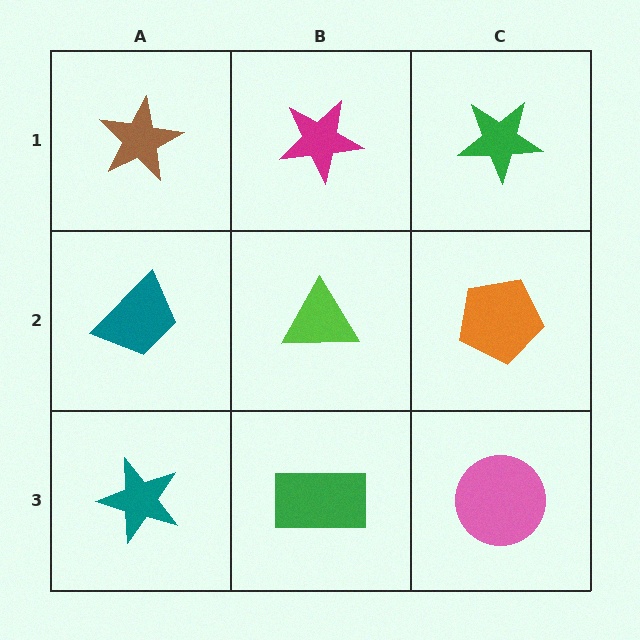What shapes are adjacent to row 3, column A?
A teal trapezoid (row 2, column A), a green rectangle (row 3, column B).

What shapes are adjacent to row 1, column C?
An orange pentagon (row 2, column C), a magenta star (row 1, column B).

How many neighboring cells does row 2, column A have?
3.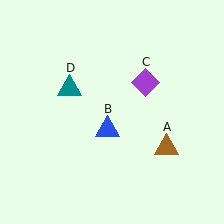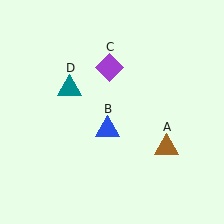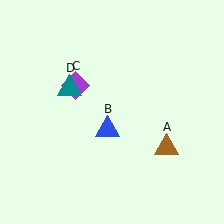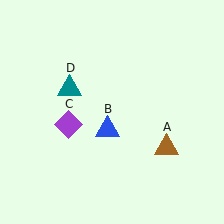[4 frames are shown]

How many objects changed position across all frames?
1 object changed position: purple diamond (object C).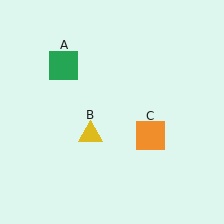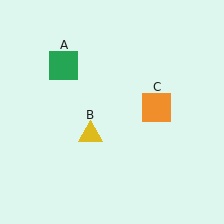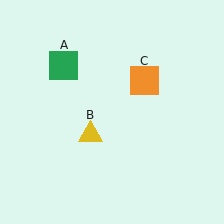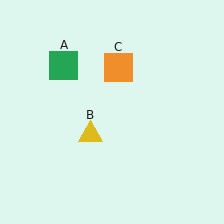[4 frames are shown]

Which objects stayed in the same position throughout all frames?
Green square (object A) and yellow triangle (object B) remained stationary.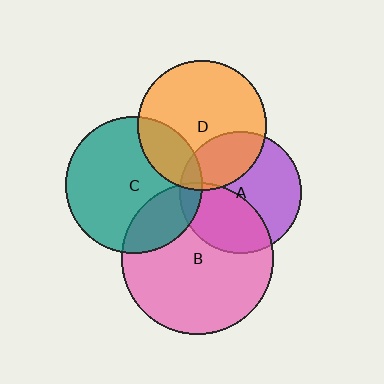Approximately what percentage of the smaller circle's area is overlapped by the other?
Approximately 20%.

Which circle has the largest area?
Circle B (pink).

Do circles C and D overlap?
Yes.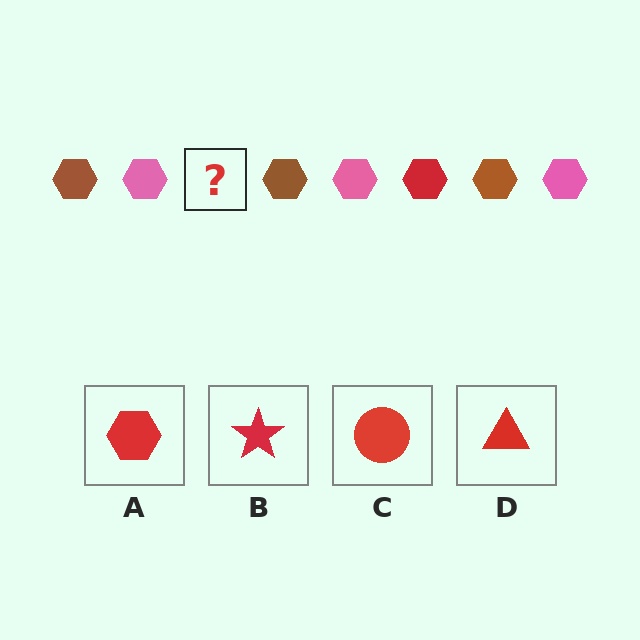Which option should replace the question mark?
Option A.